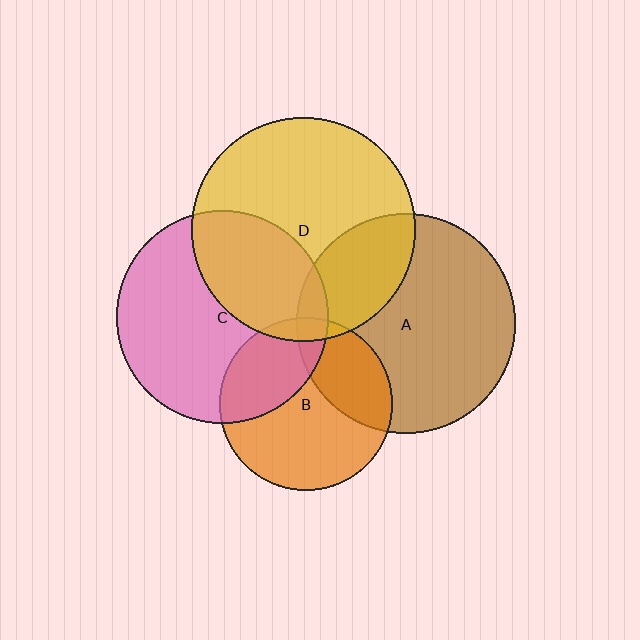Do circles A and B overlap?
Yes.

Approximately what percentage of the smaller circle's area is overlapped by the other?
Approximately 30%.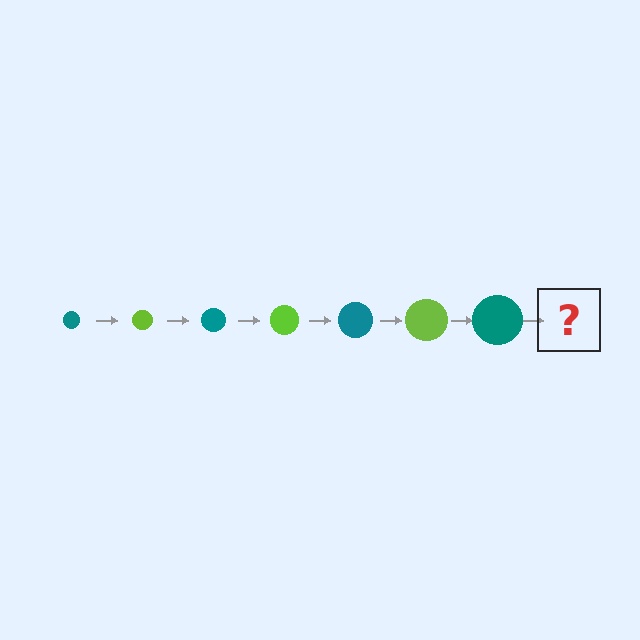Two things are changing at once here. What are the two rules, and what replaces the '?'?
The two rules are that the circle grows larger each step and the color cycles through teal and lime. The '?' should be a lime circle, larger than the previous one.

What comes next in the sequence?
The next element should be a lime circle, larger than the previous one.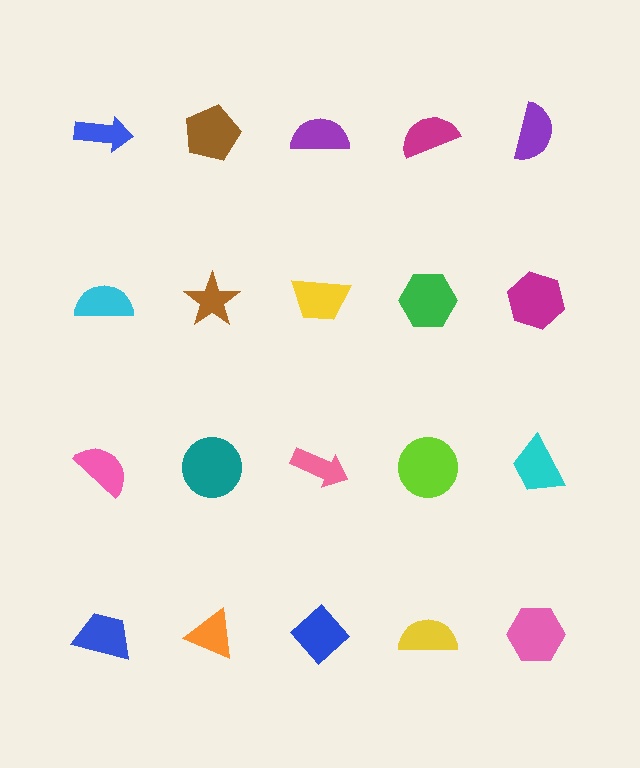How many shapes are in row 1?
5 shapes.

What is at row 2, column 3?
A yellow trapezoid.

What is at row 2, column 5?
A magenta hexagon.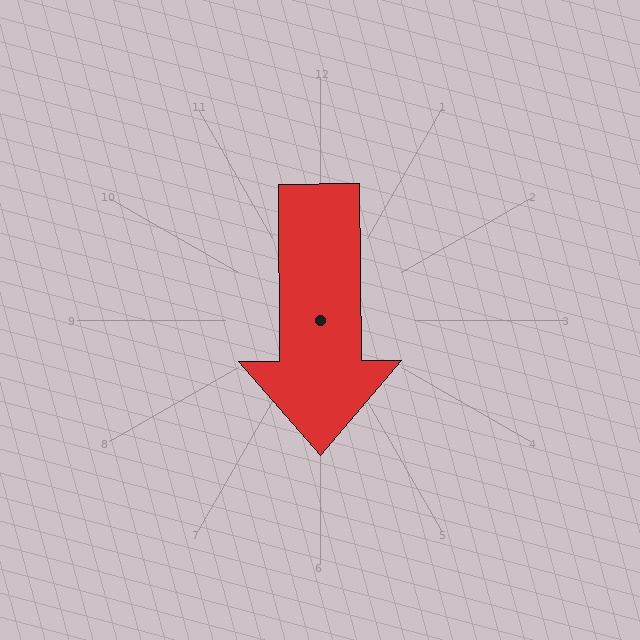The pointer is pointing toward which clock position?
Roughly 6 o'clock.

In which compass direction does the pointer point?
South.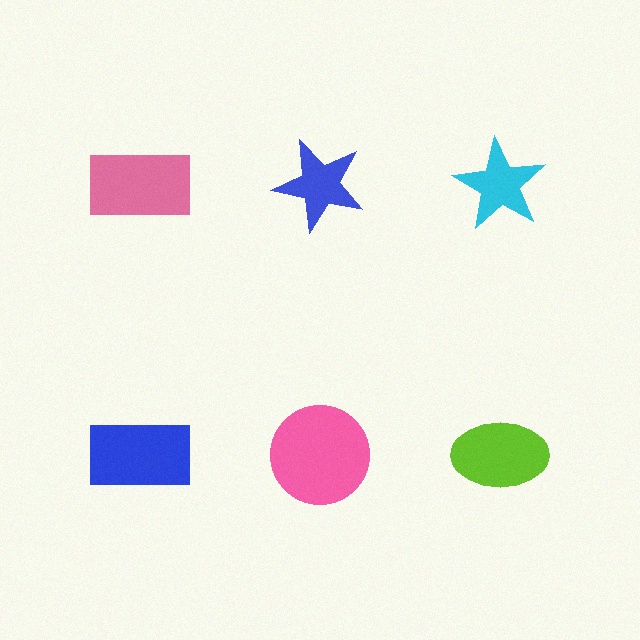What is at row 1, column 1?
A pink rectangle.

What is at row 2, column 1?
A blue rectangle.